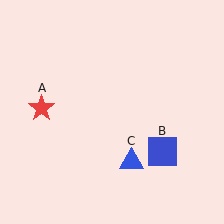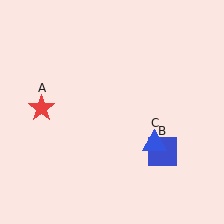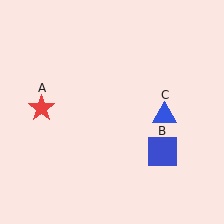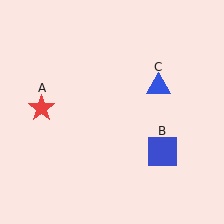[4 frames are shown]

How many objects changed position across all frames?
1 object changed position: blue triangle (object C).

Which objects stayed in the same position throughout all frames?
Red star (object A) and blue square (object B) remained stationary.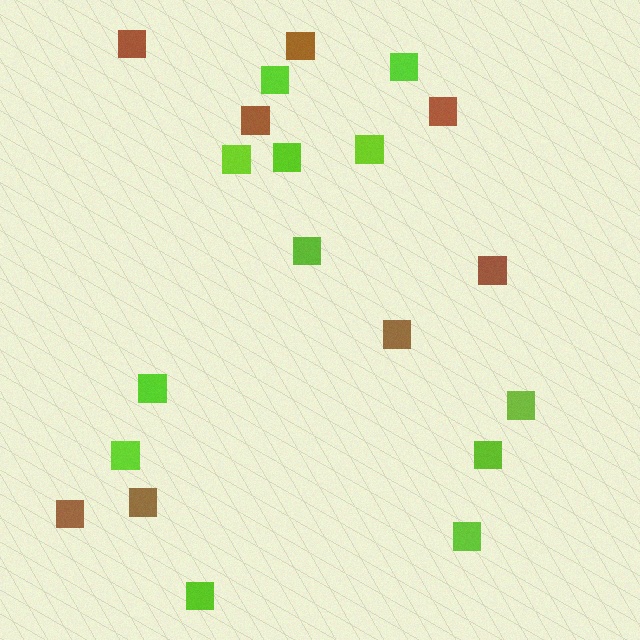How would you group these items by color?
There are 2 groups: one group of lime squares (12) and one group of brown squares (8).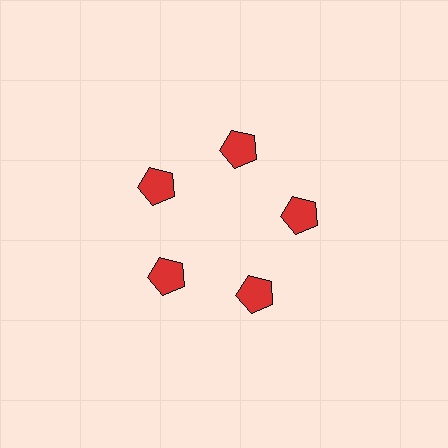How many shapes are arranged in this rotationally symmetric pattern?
There are 5 shapes, arranged in 5 groups of 1.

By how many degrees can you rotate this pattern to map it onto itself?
The pattern maps onto itself every 72 degrees of rotation.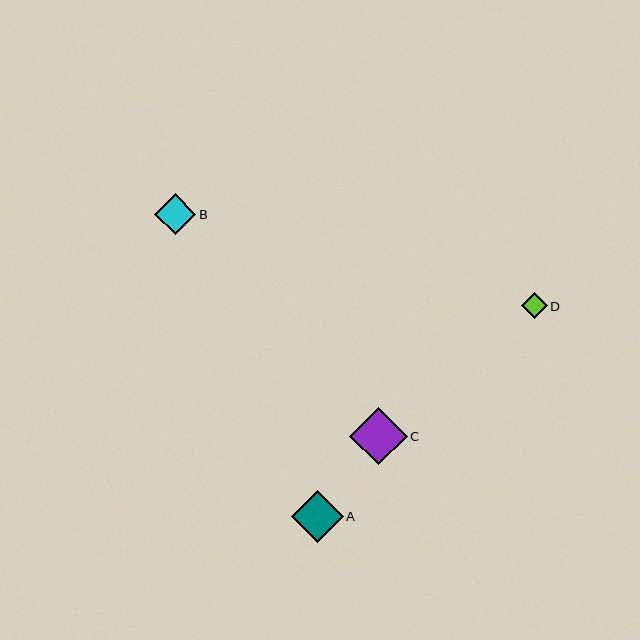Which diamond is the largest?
Diamond C is the largest with a size of approximately 57 pixels.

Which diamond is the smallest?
Diamond D is the smallest with a size of approximately 26 pixels.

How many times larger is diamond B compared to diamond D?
Diamond B is approximately 1.6 times the size of diamond D.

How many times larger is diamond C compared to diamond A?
Diamond C is approximately 1.1 times the size of diamond A.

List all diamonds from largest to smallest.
From largest to smallest: C, A, B, D.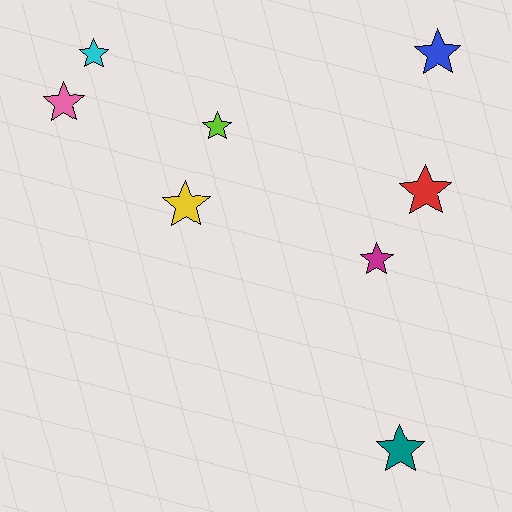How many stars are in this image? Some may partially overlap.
There are 8 stars.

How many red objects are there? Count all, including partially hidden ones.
There is 1 red object.